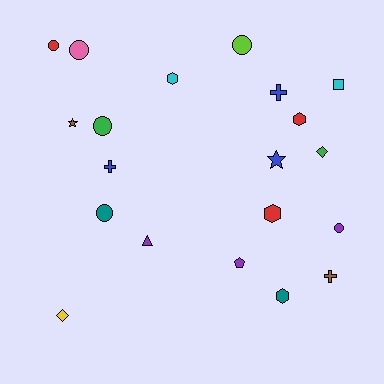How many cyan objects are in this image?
There are 2 cyan objects.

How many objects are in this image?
There are 20 objects.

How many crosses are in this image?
There are 3 crosses.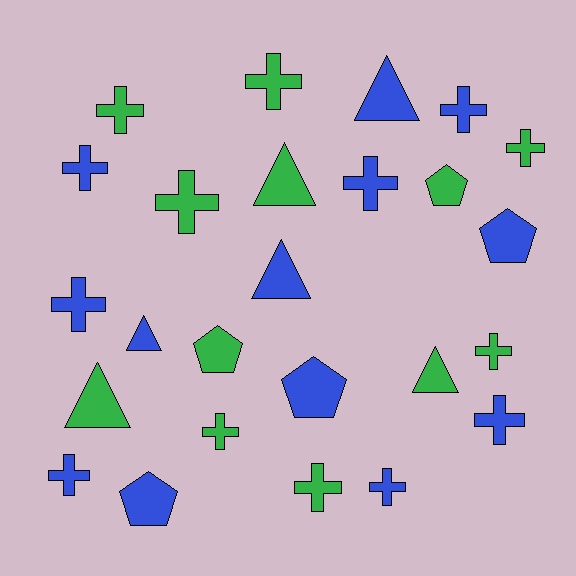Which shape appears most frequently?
Cross, with 14 objects.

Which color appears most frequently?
Blue, with 13 objects.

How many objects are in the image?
There are 25 objects.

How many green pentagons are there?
There are 2 green pentagons.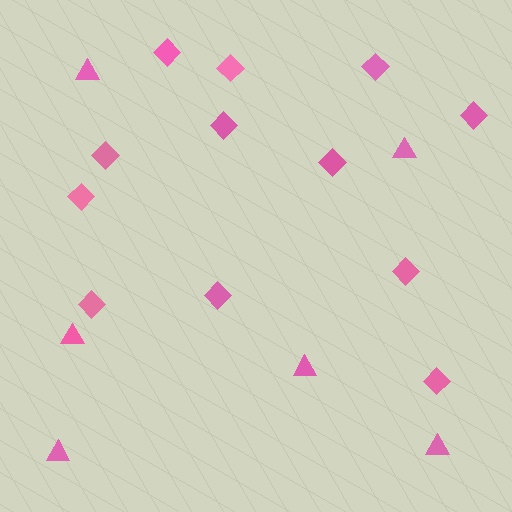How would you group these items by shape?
There are 2 groups: one group of triangles (6) and one group of diamonds (12).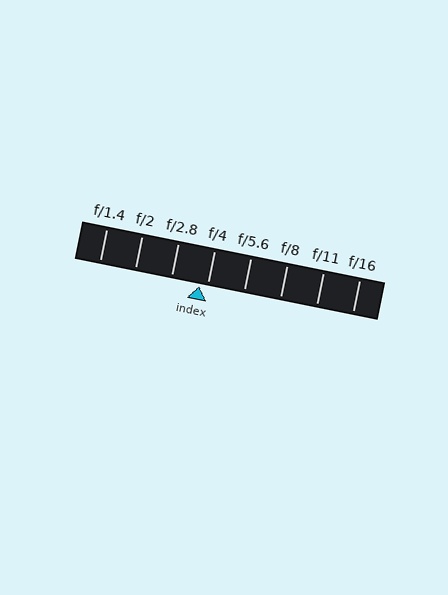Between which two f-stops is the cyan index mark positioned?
The index mark is between f/2.8 and f/4.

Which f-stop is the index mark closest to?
The index mark is closest to f/4.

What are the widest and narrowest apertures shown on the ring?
The widest aperture shown is f/1.4 and the narrowest is f/16.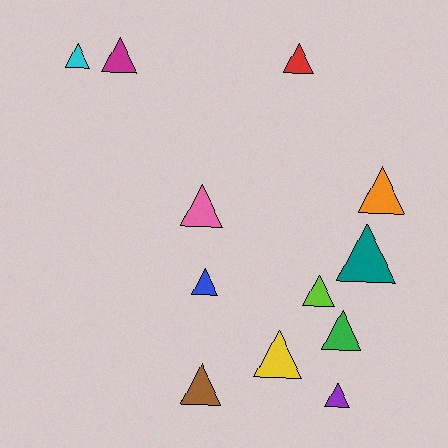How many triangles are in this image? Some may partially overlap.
There are 12 triangles.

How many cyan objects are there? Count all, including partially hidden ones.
There is 1 cyan object.